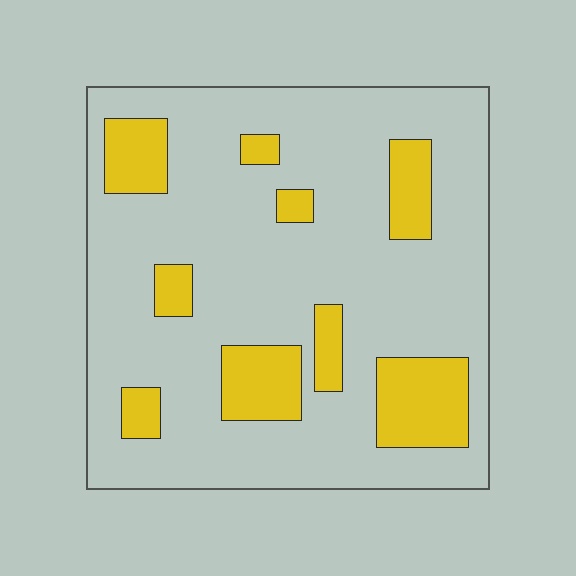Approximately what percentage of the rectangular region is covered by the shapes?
Approximately 20%.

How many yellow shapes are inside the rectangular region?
9.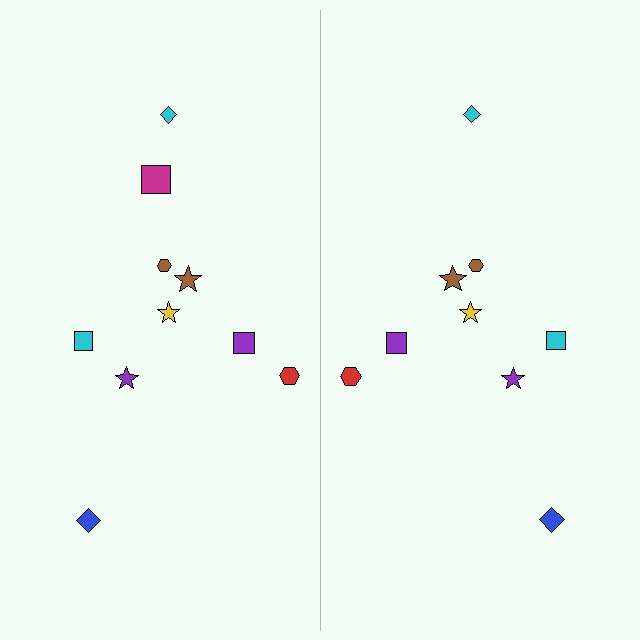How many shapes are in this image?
There are 19 shapes in this image.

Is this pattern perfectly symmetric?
No, the pattern is not perfectly symmetric. A magenta square is missing from the right side.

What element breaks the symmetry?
A magenta square is missing from the right side.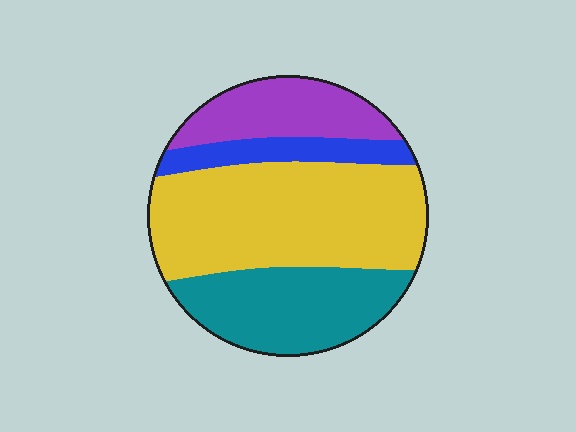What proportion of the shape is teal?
Teal takes up about one quarter (1/4) of the shape.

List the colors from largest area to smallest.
From largest to smallest: yellow, teal, purple, blue.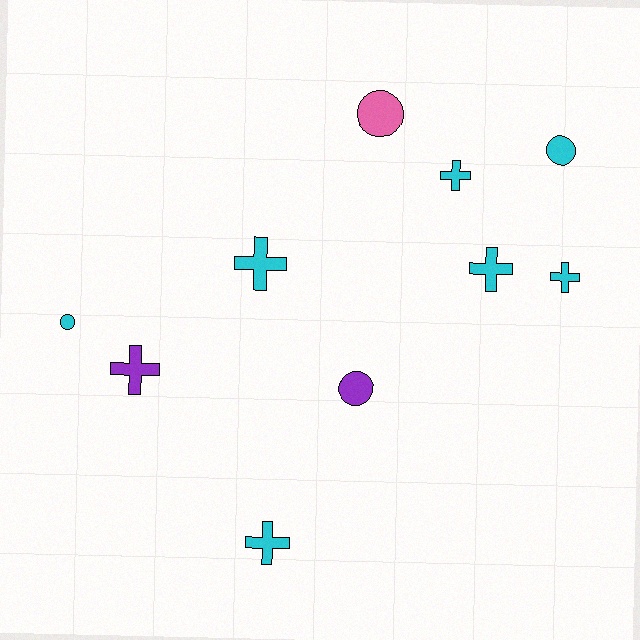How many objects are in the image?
There are 10 objects.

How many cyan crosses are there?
There are 5 cyan crosses.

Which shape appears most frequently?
Cross, with 6 objects.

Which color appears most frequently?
Cyan, with 7 objects.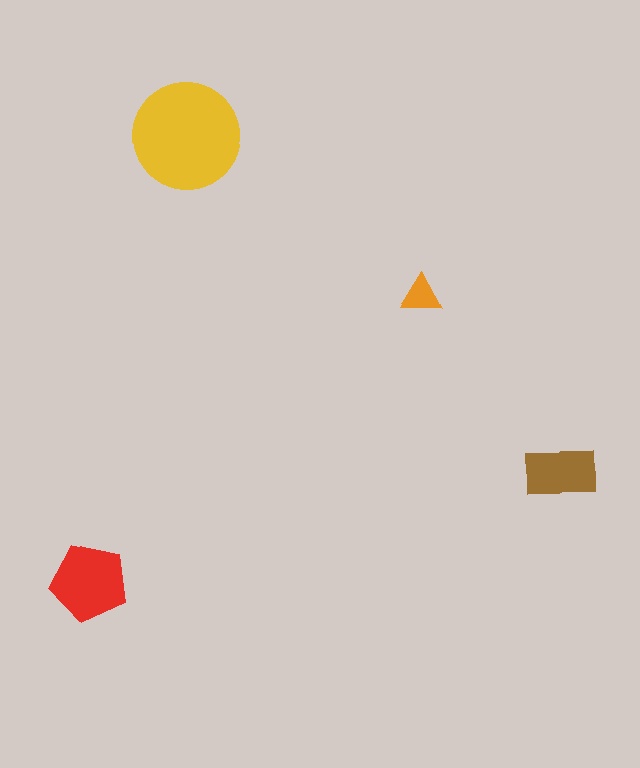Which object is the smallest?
The orange triangle.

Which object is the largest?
The yellow circle.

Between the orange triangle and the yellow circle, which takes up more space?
The yellow circle.